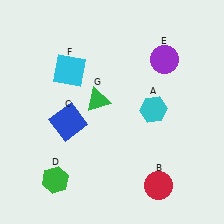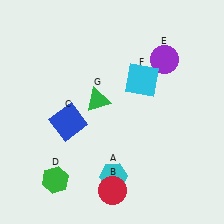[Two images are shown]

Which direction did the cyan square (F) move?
The cyan square (F) moved right.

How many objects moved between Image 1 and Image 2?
3 objects moved between the two images.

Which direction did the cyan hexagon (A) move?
The cyan hexagon (A) moved down.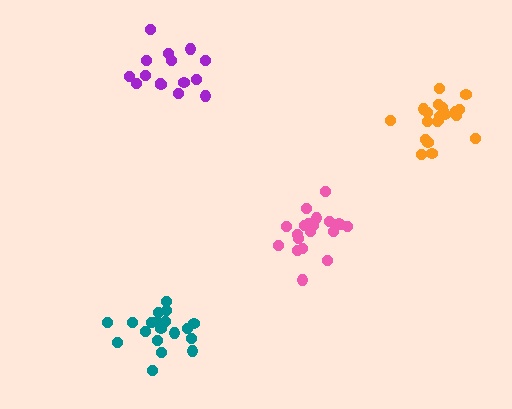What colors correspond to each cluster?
The clusters are colored: teal, orange, purple, pink.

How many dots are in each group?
Group 1: 19 dots, Group 2: 21 dots, Group 3: 15 dots, Group 4: 21 dots (76 total).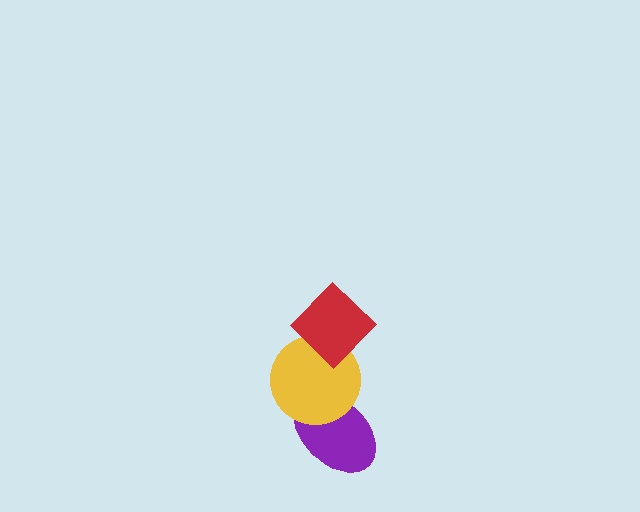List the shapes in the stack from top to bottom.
From top to bottom: the red diamond, the yellow circle, the purple ellipse.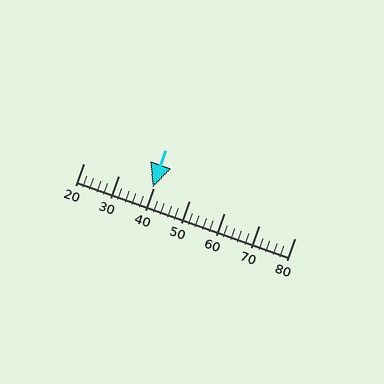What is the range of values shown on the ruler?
The ruler shows values from 20 to 80.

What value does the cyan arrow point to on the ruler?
The cyan arrow points to approximately 40.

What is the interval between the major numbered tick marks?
The major tick marks are spaced 10 units apart.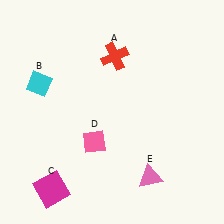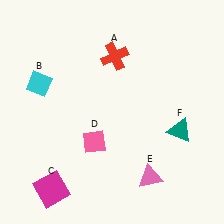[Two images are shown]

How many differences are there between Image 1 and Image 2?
There is 1 difference between the two images.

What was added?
A teal triangle (F) was added in Image 2.